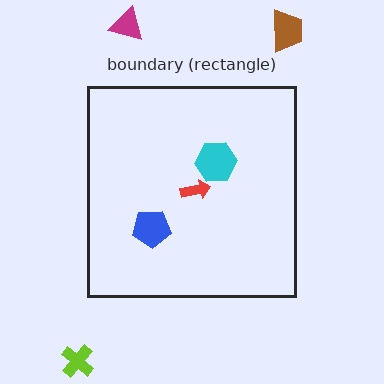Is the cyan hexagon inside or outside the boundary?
Inside.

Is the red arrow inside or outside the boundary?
Inside.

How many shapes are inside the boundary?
3 inside, 3 outside.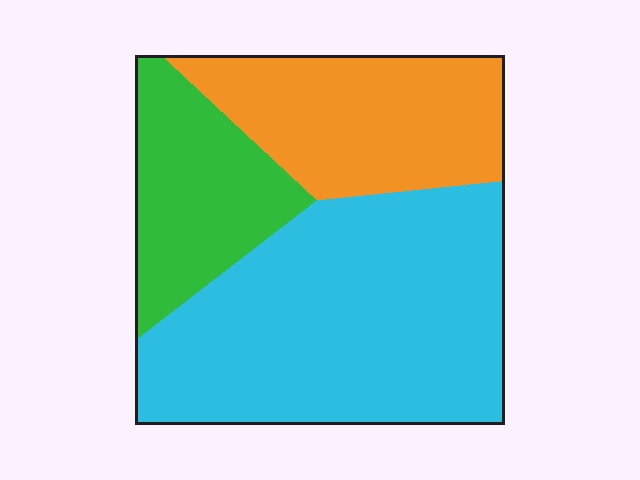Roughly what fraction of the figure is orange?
Orange covers around 25% of the figure.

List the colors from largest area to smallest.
From largest to smallest: cyan, orange, green.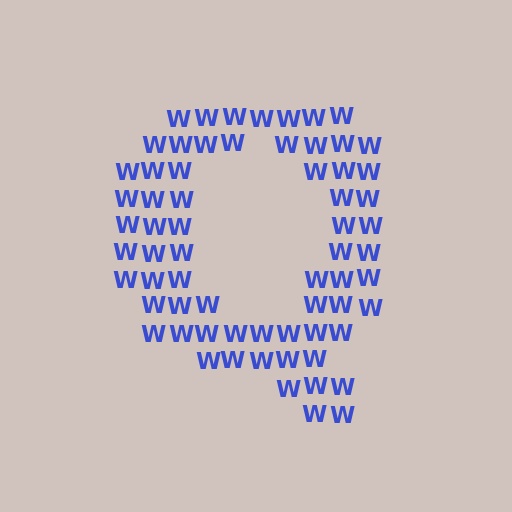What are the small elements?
The small elements are letter W's.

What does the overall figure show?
The overall figure shows the letter Q.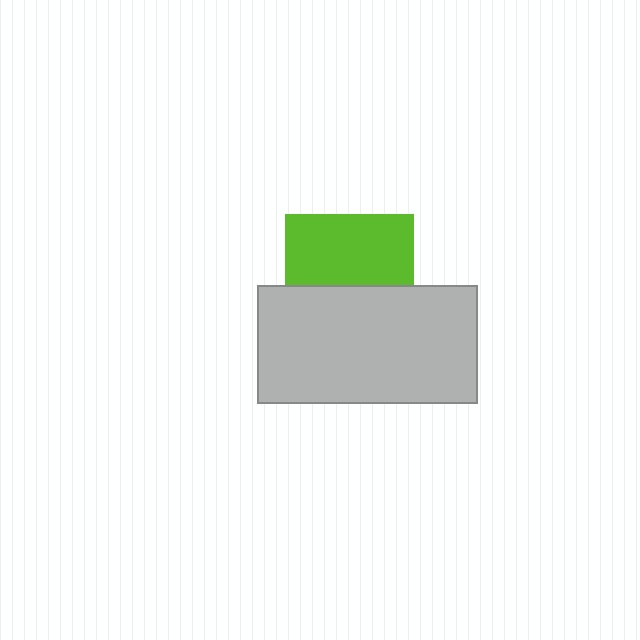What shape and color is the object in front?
The object in front is a light gray rectangle.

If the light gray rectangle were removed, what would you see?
You would see the complete lime square.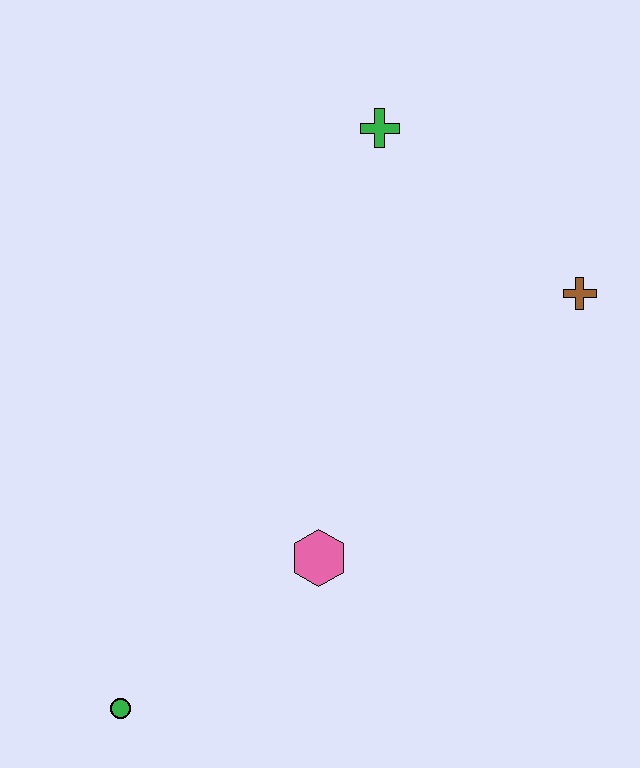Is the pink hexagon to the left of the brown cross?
Yes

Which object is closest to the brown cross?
The green cross is closest to the brown cross.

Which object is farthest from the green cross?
The green circle is farthest from the green cross.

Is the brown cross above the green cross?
No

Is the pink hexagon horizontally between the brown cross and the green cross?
No